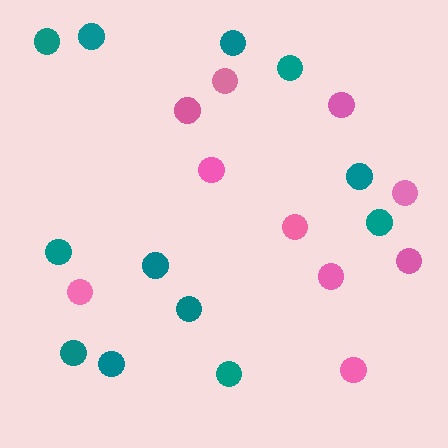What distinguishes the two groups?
There are 2 groups: one group of pink circles (10) and one group of teal circles (12).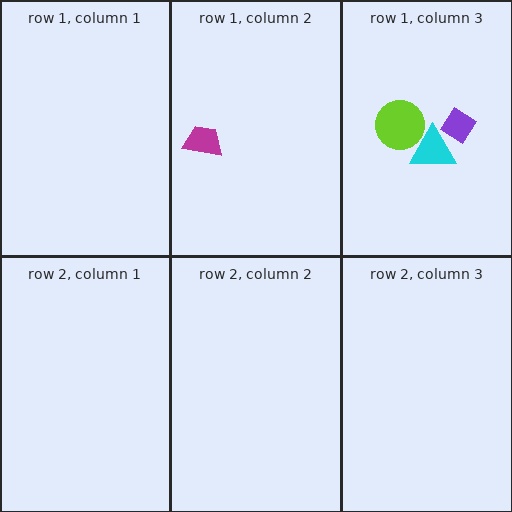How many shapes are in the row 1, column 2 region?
1.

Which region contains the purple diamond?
The row 1, column 3 region.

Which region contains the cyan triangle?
The row 1, column 3 region.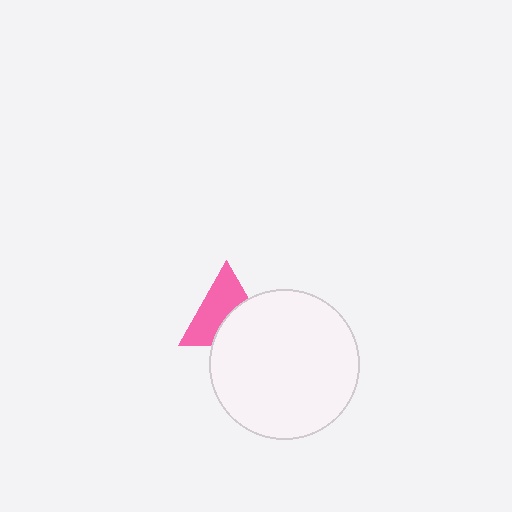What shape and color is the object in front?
The object in front is a white circle.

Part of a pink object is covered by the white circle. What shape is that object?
It is a triangle.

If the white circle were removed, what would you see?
You would see the complete pink triangle.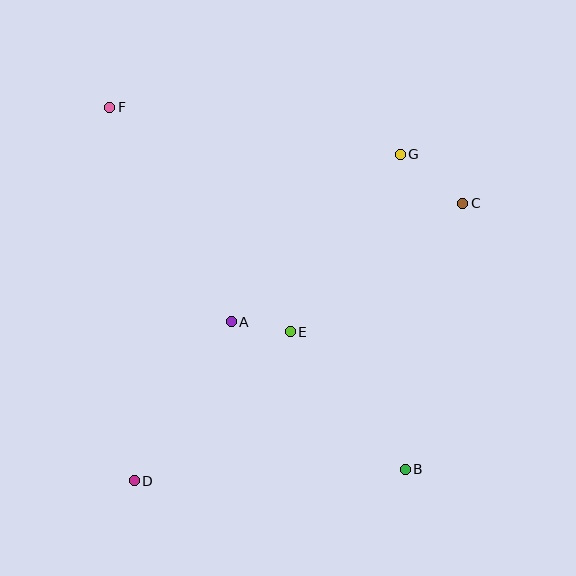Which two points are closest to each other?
Points A and E are closest to each other.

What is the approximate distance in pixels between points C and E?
The distance between C and E is approximately 215 pixels.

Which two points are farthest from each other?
Points B and F are farthest from each other.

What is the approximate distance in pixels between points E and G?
The distance between E and G is approximately 209 pixels.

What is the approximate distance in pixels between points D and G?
The distance between D and G is approximately 421 pixels.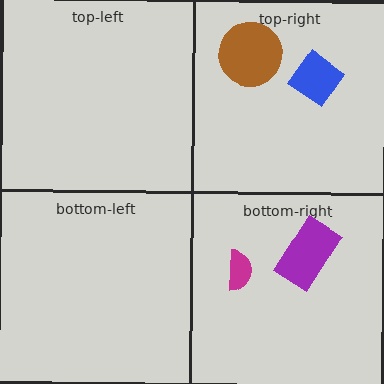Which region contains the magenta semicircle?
The bottom-right region.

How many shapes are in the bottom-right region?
2.